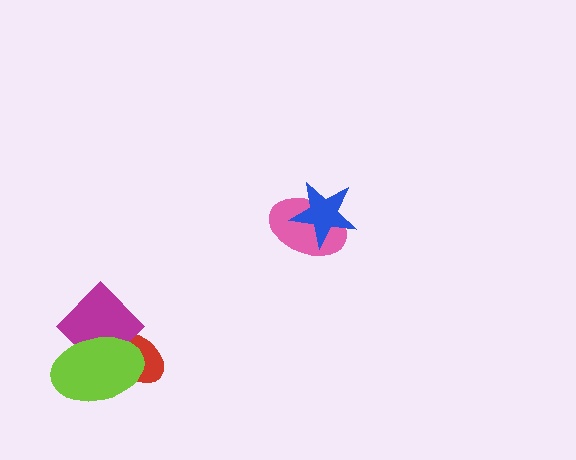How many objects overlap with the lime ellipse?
2 objects overlap with the lime ellipse.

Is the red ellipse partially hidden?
Yes, it is partially covered by another shape.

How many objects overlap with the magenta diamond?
2 objects overlap with the magenta diamond.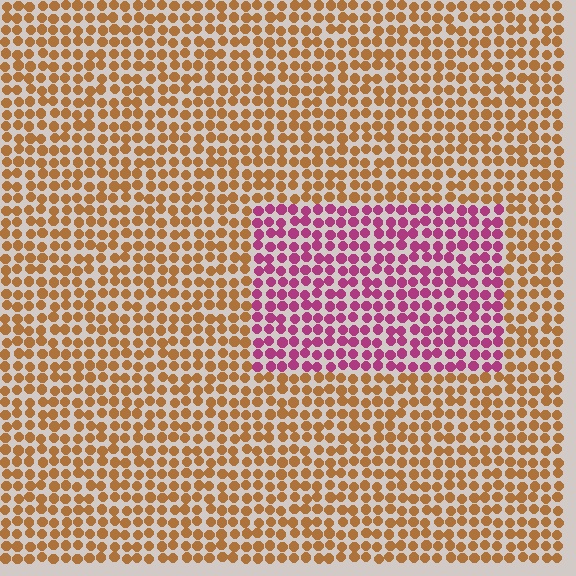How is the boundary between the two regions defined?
The boundary is defined purely by a slight shift in hue (about 66 degrees). Spacing, size, and orientation are identical on both sides.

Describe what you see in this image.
The image is filled with small brown elements in a uniform arrangement. A rectangle-shaped region is visible where the elements are tinted to a slightly different hue, forming a subtle color boundary.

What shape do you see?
I see a rectangle.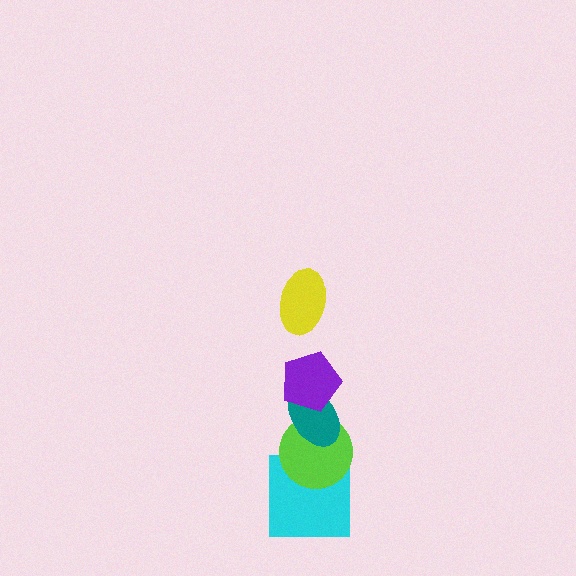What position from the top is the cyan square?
The cyan square is 5th from the top.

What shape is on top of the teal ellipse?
The purple pentagon is on top of the teal ellipse.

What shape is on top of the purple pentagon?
The yellow ellipse is on top of the purple pentagon.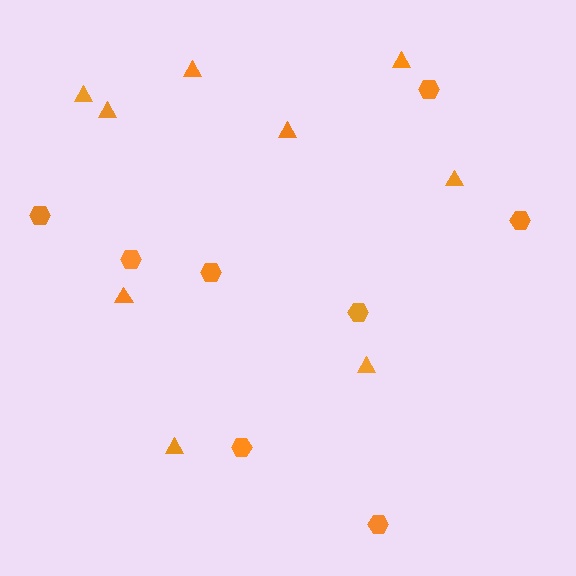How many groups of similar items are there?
There are 2 groups: one group of triangles (9) and one group of hexagons (8).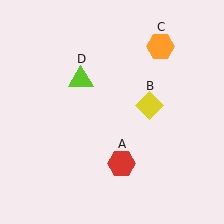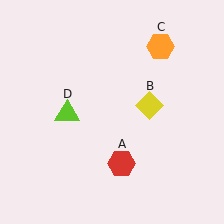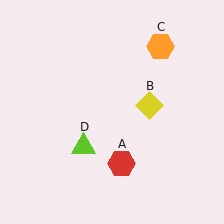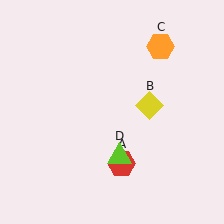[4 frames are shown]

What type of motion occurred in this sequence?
The lime triangle (object D) rotated counterclockwise around the center of the scene.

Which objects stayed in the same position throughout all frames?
Red hexagon (object A) and yellow diamond (object B) and orange hexagon (object C) remained stationary.